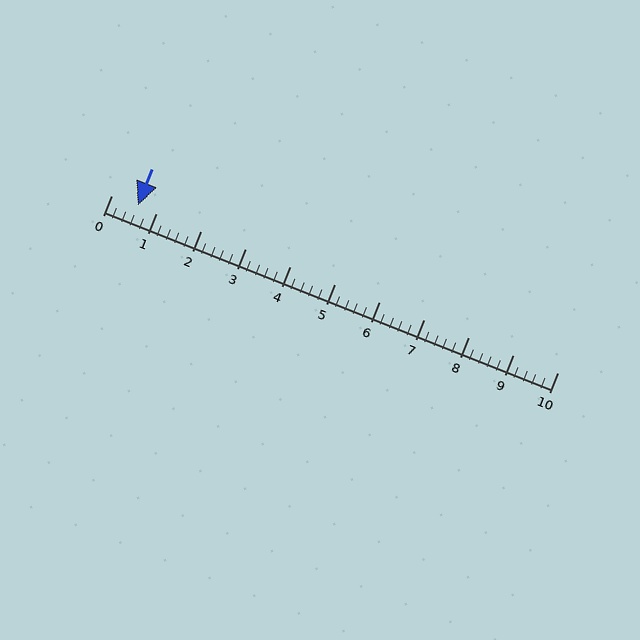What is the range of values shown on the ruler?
The ruler shows values from 0 to 10.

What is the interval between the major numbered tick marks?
The major tick marks are spaced 1 units apart.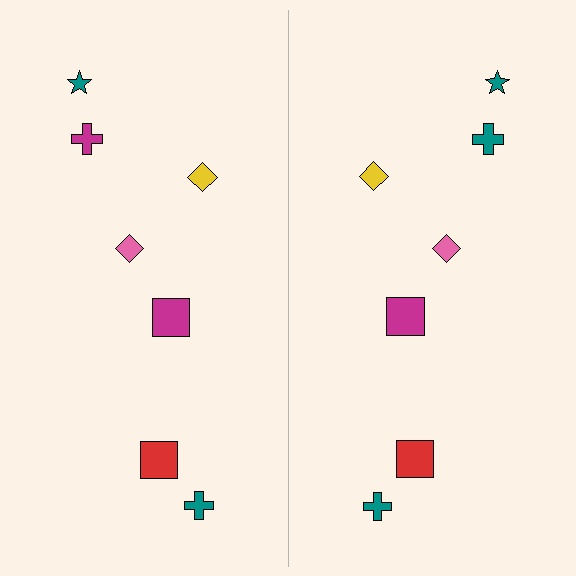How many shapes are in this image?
There are 14 shapes in this image.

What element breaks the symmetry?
The teal cross on the right side breaks the symmetry — its mirror counterpart is magenta.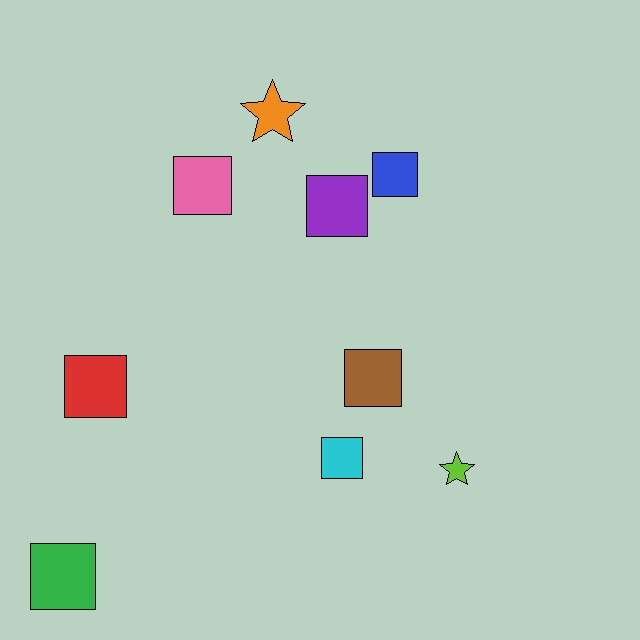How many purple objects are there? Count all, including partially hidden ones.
There is 1 purple object.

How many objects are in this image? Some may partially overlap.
There are 9 objects.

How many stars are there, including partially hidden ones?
There are 2 stars.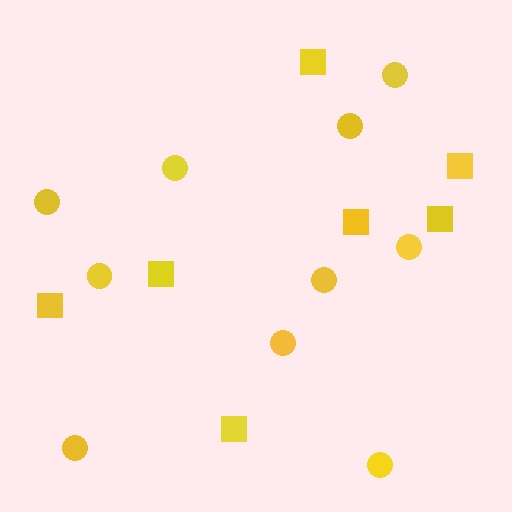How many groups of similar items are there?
There are 2 groups: one group of squares (7) and one group of circles (10).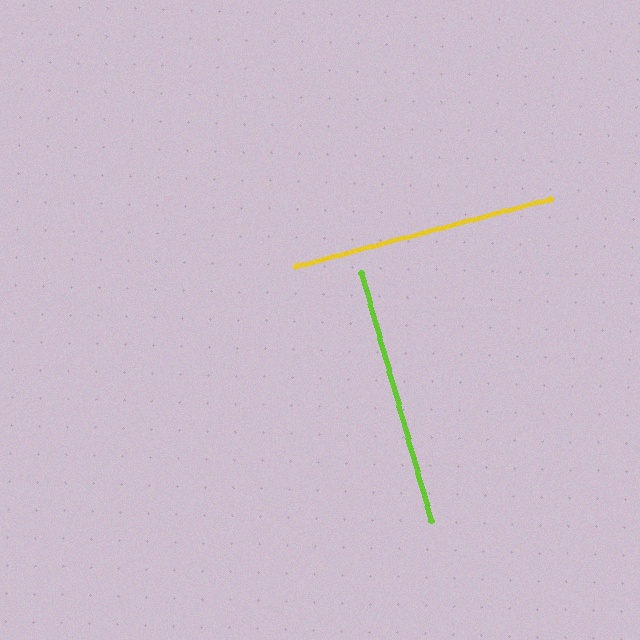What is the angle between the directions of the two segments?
Approximately 89 degrees.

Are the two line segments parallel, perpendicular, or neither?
Perpendicular — they meet at approximately 89°.